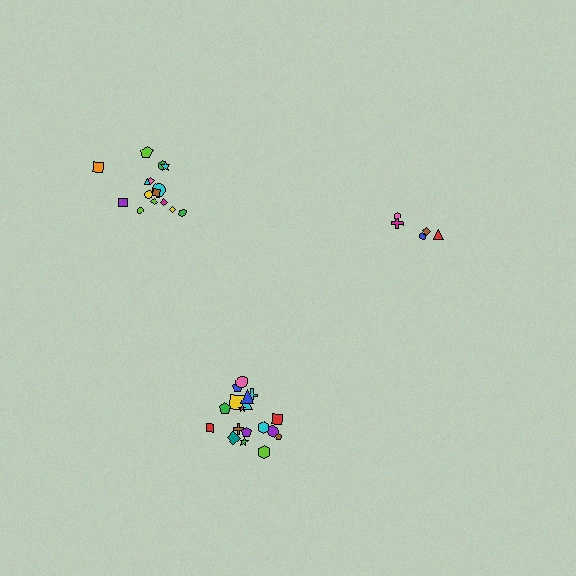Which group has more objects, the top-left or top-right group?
The top-left group.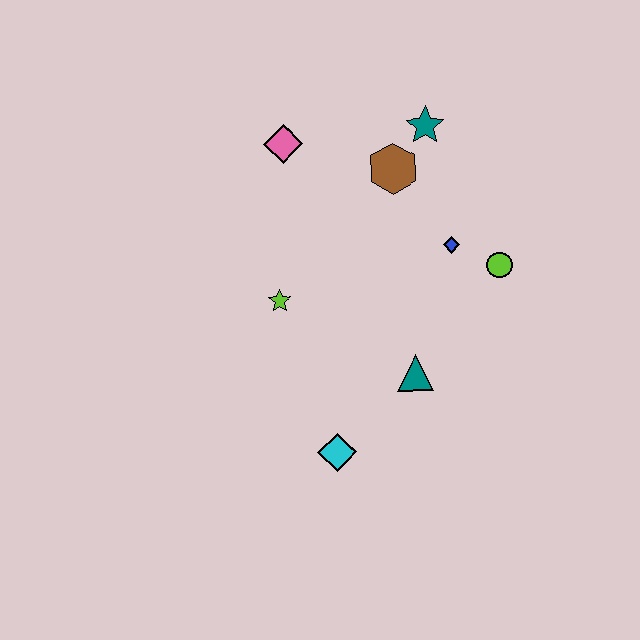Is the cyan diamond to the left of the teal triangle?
Yes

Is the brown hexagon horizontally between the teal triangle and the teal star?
No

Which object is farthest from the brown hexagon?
The cyan diamond is farthest from the brown hexagon.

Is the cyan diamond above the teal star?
No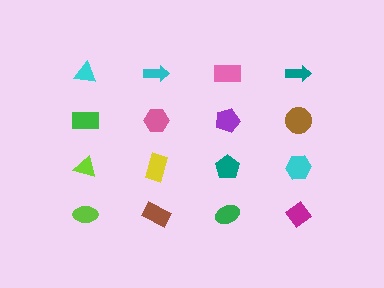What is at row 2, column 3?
A purple pentagon.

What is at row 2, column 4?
A brown circle.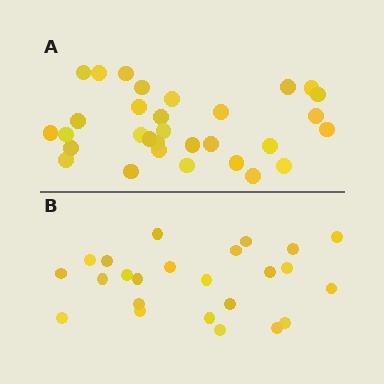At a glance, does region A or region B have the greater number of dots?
Region A (the top region) has more dots.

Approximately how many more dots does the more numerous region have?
Region A has roughly 8 or so more dots than region B.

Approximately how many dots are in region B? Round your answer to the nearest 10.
About 20 dots. (The exact count is 24, which rounds to 20.)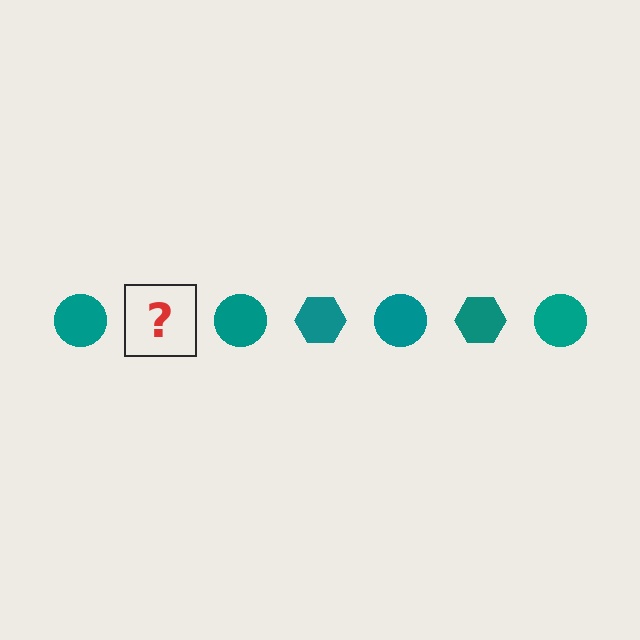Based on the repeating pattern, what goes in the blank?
The blank should be a teal hexagon.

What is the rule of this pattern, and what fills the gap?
The rule is that the pattern cycles through circle, hexagon shapes in teal. The gap should be filled with a teal hexagon.